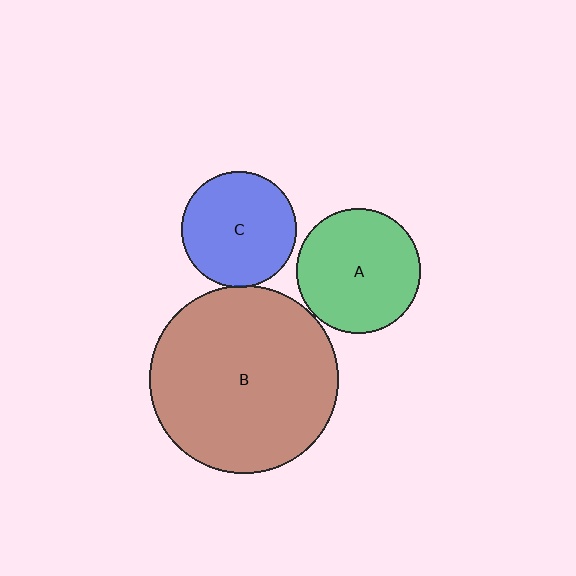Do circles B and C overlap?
Yes.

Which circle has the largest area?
Circle B (brown).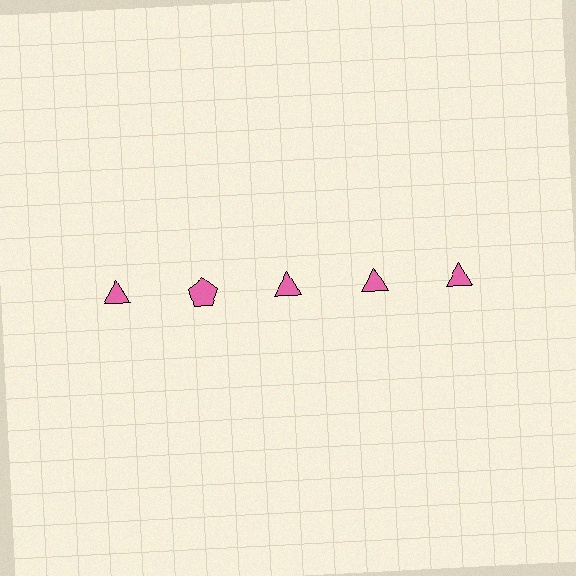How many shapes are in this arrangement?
There are 5 shapes arranged in a grid pattern.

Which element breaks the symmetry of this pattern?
The pink pentagon in the top row, second from left column breaks the symmetry. All other shapes are pink triangles.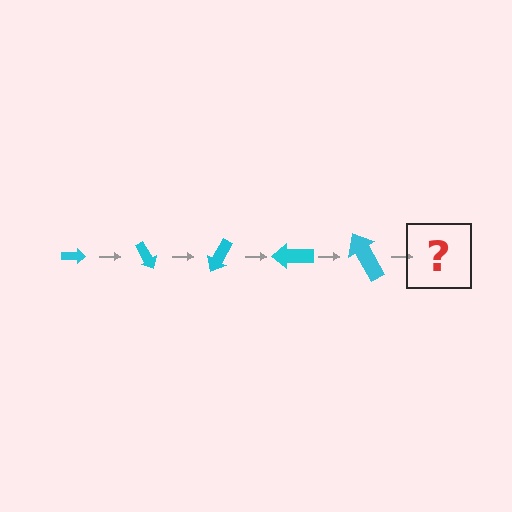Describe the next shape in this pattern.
It should be an arrow, larger than the previous one and rotated 300 degrees from the start.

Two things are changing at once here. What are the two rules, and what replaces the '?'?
The two rules are that the arrow grows larger each step and it rotates 60 degrees each step. The '?' should be an arrow, larger than the previous one and rotated 300 degrees from the start.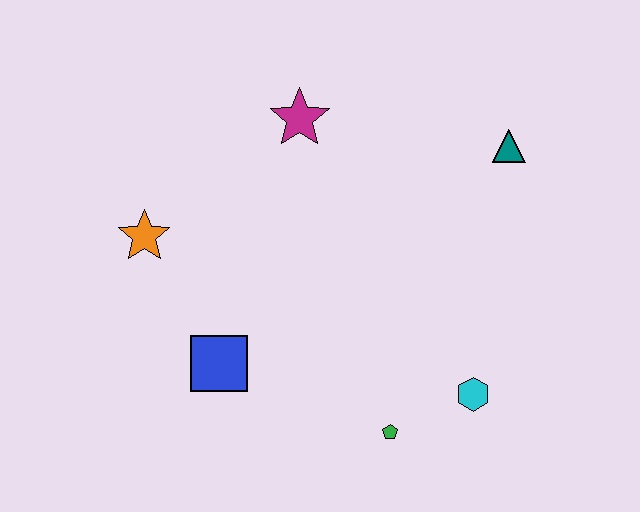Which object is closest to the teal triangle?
The magenta star is closest to the teal triangle.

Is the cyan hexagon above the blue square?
No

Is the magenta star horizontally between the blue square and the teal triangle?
Yes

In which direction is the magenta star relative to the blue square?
The magenta star is above the blue square.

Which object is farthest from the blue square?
The teal triangle is farthest from the blue square.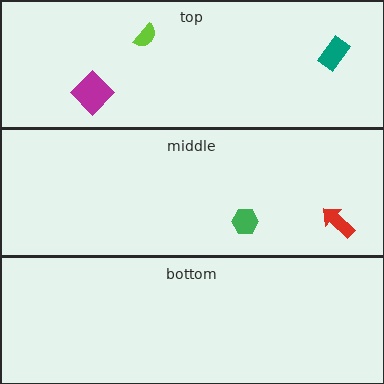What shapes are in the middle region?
The red arrow, the green hexagon.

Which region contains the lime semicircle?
The top region.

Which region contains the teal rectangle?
The top region.